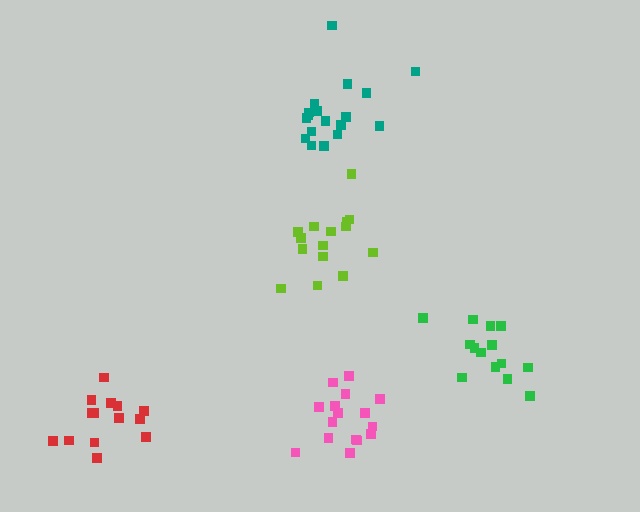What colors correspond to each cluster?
The clusters are colored: red, lime, pink, green, teal.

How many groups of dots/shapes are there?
There are 5 groups.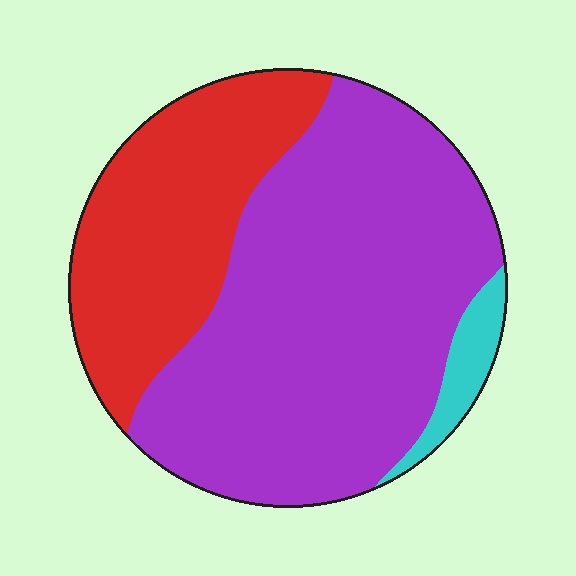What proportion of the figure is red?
Red covers 31% of the figure.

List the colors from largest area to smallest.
From largest to smallest: purple, red, cyan.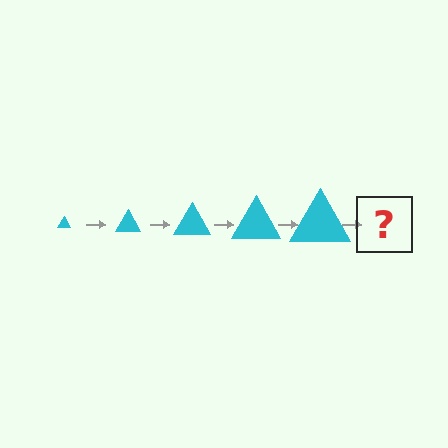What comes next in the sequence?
The next element should be a cyan triangle, larger than the previous one.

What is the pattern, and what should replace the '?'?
The pattern is that the triangle gets progressively larger each step. The '?' should be a cyan triangle, larger than the previous one.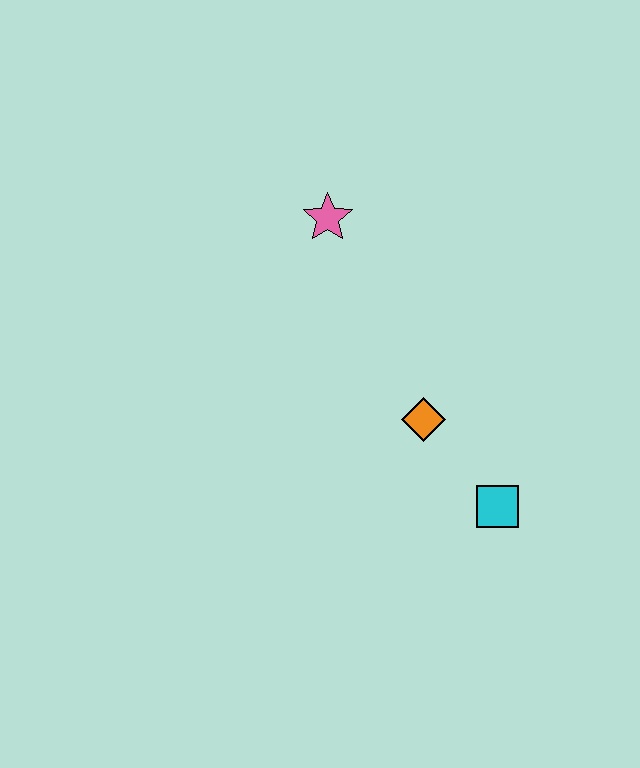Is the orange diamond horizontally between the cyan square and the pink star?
Yes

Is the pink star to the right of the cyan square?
No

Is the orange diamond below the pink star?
Yes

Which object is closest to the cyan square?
The orange diamond is closest to the cyan square.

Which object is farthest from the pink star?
The cyan square is farthest from the pink star.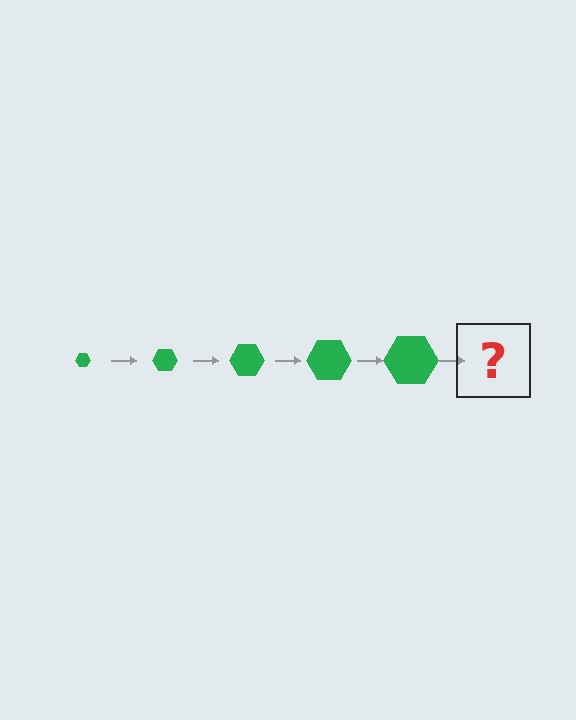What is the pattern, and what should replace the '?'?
The pattern is that the hexagon gets progressively larger each step. The '?' should be a green hexagon, larger than the previous one.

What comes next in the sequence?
The next element should be a green hexagon, larger than the previous one.